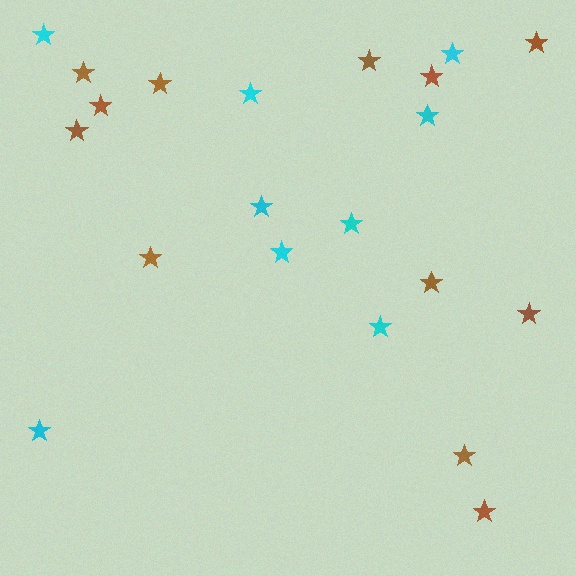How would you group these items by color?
There are 2 groups: one group of brown stars (12) and one group of cyan stars (9).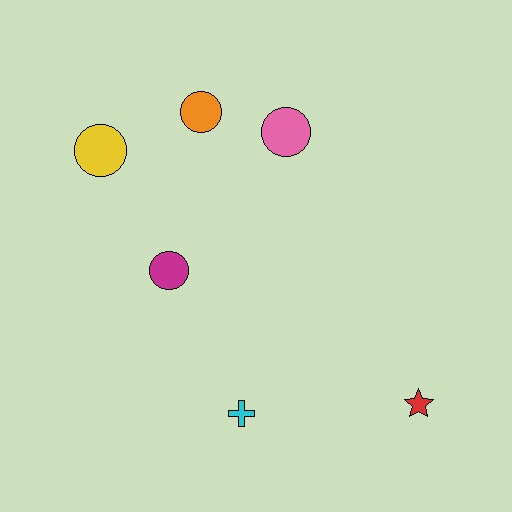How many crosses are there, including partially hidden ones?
There is 1 cross.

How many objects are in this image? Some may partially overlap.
There are 6 objects.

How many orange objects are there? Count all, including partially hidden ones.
There is 1 orange object.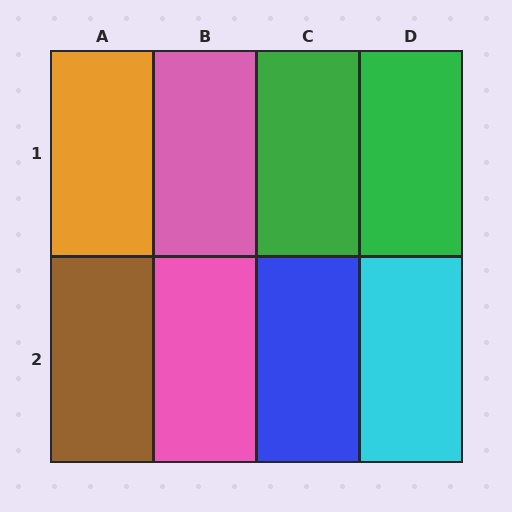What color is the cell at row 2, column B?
Pink.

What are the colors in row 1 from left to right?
Orange, pink, green, green.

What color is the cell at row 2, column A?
Brown.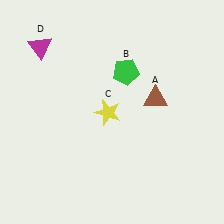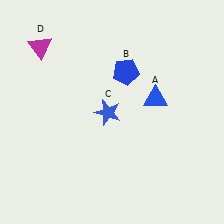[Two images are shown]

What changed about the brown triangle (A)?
In Image 1, A is brown. In Image 2, it changed to blue.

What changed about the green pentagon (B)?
In Image 1, B is green. In Image 2, it changed to blue.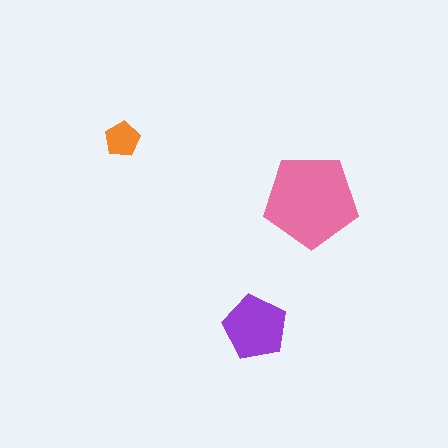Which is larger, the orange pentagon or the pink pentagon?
The pink one.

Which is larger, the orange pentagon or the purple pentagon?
The purple one.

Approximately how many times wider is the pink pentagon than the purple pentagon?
About 1.5 times wider.